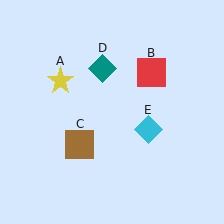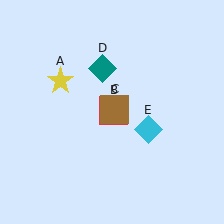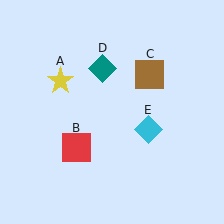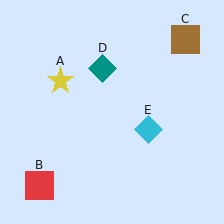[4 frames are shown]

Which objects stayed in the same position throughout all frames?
Yellow star (object A) and teal diamond (object D) and cyan diamond (object E) remained stationary.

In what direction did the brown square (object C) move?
The brown square (object C) moved up and to the right.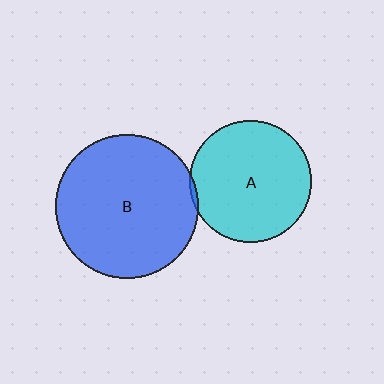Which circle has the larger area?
Circle B (blue).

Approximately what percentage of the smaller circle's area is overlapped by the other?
Approximately 5%.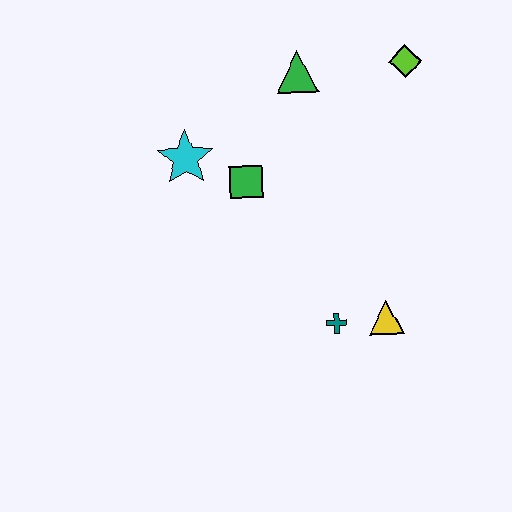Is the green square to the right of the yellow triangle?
No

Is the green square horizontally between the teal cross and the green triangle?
No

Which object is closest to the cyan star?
The green square is closest to the cyan star.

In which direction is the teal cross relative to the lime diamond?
The teal cross is below the lime diamond.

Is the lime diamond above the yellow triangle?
Yes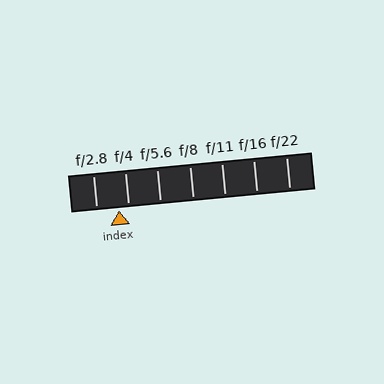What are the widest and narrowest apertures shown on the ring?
The widest aperture shown is f/2.8 and the narrowest is f/22.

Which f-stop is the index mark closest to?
The index mark is closest to f/4.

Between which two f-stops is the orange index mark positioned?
The index mark is between f/2.8 and f/4.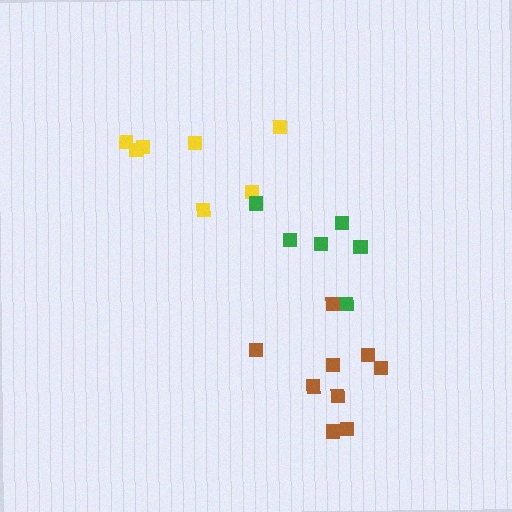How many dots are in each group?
Group 1: 9 dots, Group 2: 7 dots, Group 3: 6 dots (22 total).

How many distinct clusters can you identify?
There are 3 distinct clusters.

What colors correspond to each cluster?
The clusters are colored: brown, yellow, green.